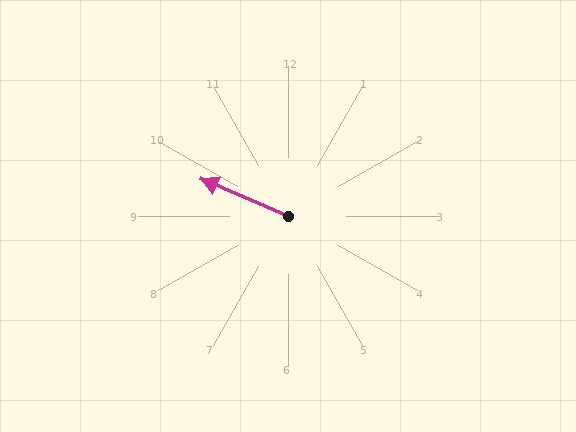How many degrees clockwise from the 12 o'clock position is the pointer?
Approximately 293 degrees.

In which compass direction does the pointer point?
Northwest.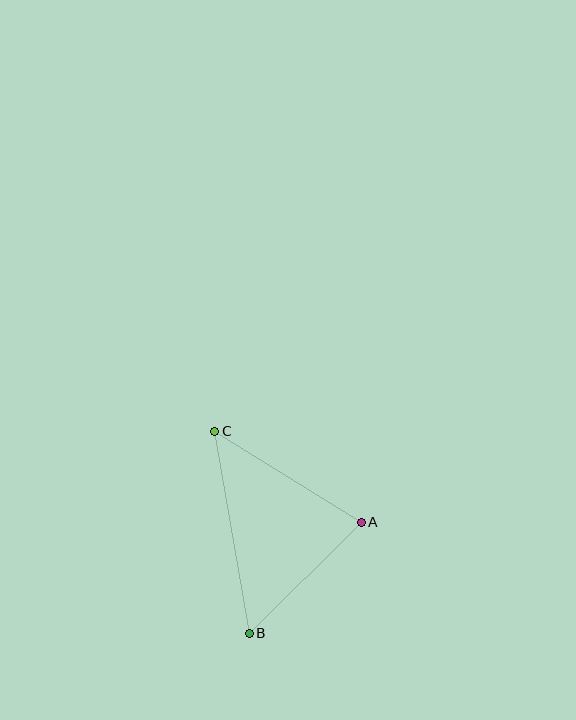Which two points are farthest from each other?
Points B and C are farthest from each other.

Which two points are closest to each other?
Points A and B are closest to each other.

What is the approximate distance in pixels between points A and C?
The distance between A and C is approximately 172 pixels.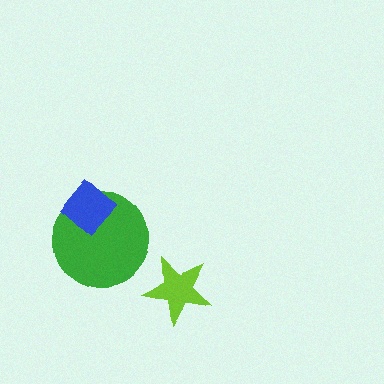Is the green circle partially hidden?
Yes, it is partially covered by another shape.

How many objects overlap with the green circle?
1 object overlaps with the green circle.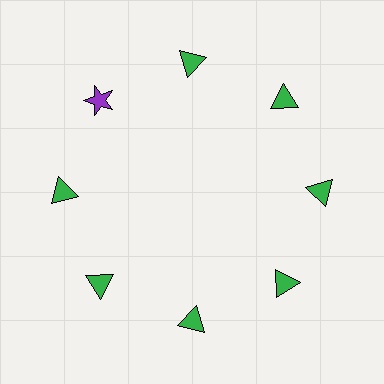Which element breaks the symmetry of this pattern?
The purple star at roughly the 10 o'clock position breaks the symmetry. All other shapes are green triangles.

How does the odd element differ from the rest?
It differs in both color (purple instead of green) and shape (star instead of triangle).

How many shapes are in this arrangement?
There are 8 shapes arranged in a ring pattern.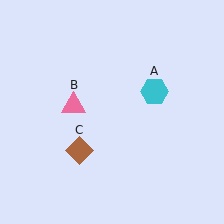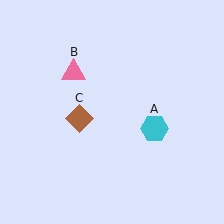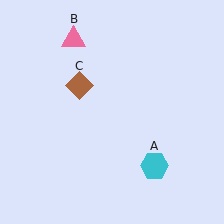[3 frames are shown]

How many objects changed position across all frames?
3 objects changed position: cyan hexagon (object A), pink triangle (object B), brown diamond (object C).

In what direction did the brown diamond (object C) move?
The brown diamond (object C) moved up.